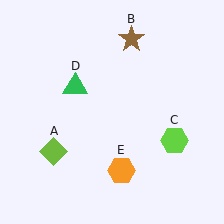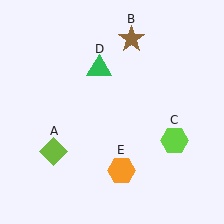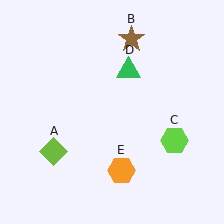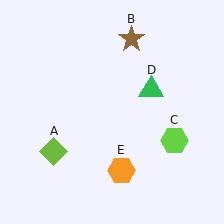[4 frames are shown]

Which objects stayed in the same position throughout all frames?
Lime diamond (object A) and brown star (object B) and lime hexagon (object C) and orange hexagon (object E) remained stationary.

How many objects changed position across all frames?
1 object changed position: green triangle (object D).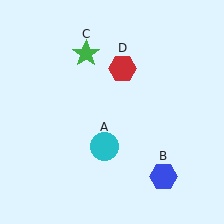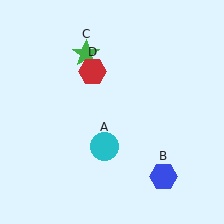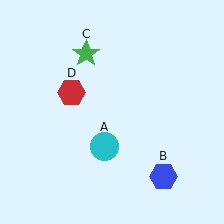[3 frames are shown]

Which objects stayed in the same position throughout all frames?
Cyan circle (object A) and blue hexagon (object B) and green star (object C) remained stationary.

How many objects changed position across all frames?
1 object changed position: red hexagon (object D).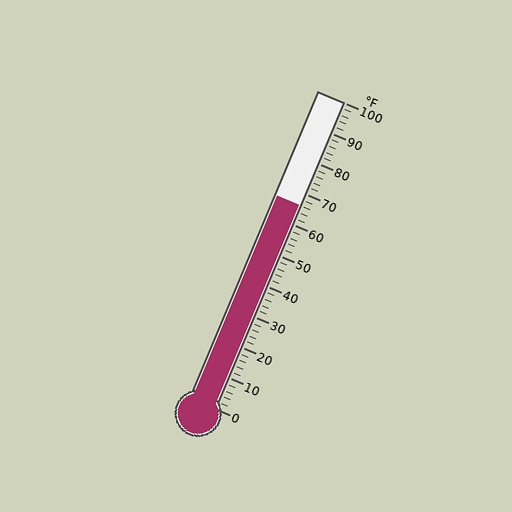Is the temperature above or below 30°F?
The temperature is above 30°F.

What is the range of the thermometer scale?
The thermometer scale ranges from 0°F to 100°F.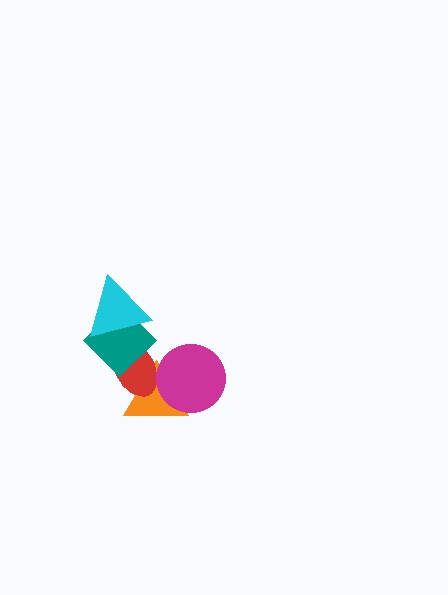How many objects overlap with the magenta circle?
2 objects overlap with the magenta circle.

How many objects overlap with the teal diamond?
2 objects overlap with the teal diamond.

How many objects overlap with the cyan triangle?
1 object overlaps with the cyan triangle.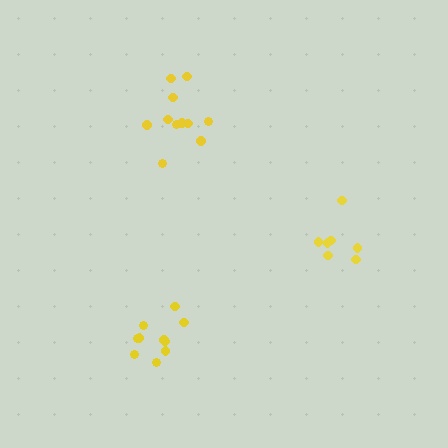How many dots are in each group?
Group 1: 10 dots, Group 2: 7 dots, Group 3: 11 dots (28 total).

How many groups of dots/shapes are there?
There are 3 groups.